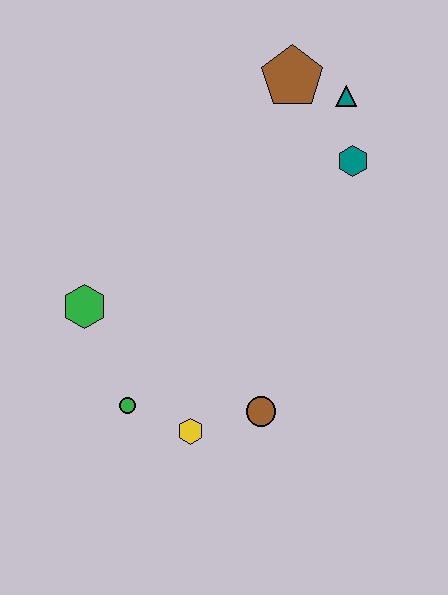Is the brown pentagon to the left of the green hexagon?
No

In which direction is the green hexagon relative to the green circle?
The green hexagon is above the green circle.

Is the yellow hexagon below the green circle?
Yes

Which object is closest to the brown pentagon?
The teal triangle is closest to the brown pentagon.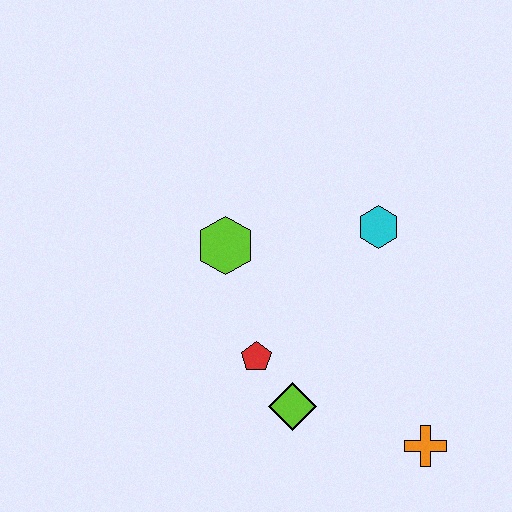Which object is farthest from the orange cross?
The lime hexagon is farthest from the orange cross.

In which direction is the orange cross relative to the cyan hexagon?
The orange cross is below the cyan hexagon.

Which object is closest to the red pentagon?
The lime diamond is closest to the red pentagon.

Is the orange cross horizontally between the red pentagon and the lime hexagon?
No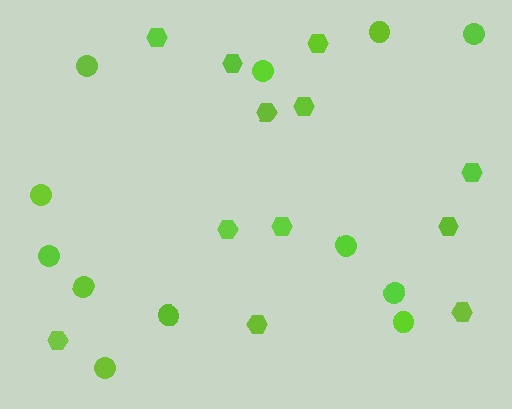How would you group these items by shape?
There are 2 groups: one group of hexagons (12) and one group of circles (12).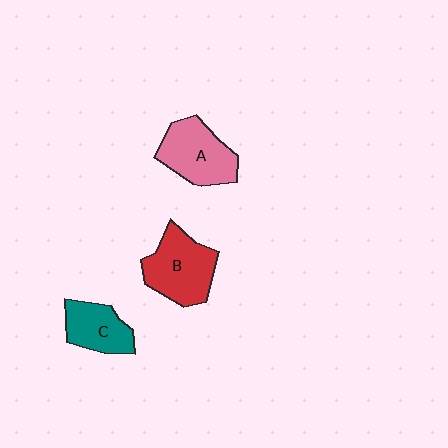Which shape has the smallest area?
Shape C (teal).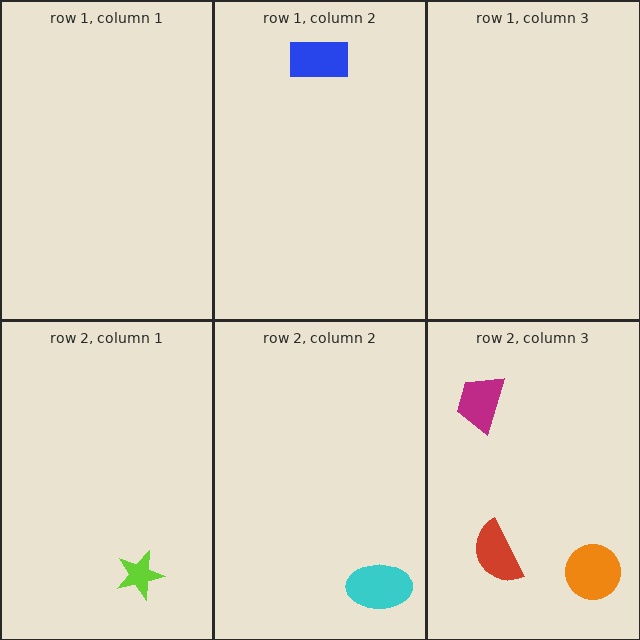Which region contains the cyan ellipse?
The row 2, column 2 region.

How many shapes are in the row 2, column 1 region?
1.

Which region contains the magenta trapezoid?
The row 2, column 3 region.